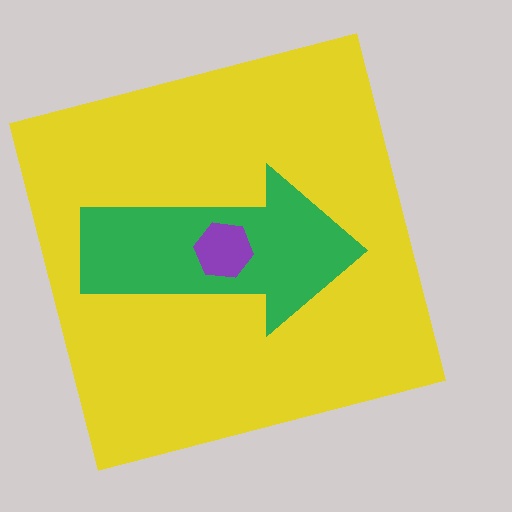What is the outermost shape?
The yellow square.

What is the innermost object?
The purple hexagon.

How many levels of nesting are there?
3.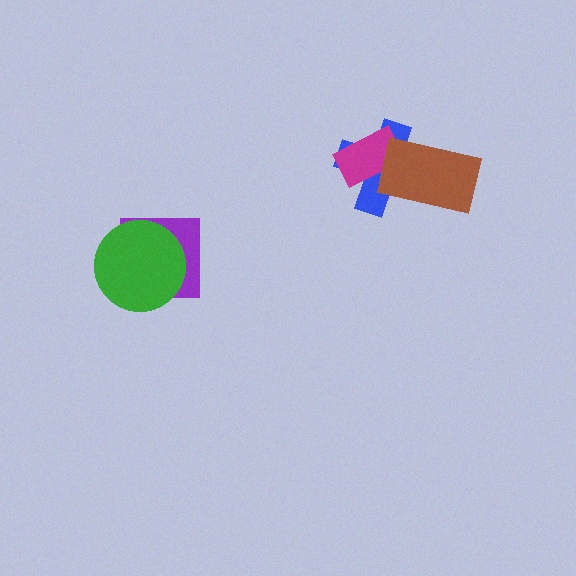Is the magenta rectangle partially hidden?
Yes, it is partially covered by another shape.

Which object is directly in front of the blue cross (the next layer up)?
The magenta rectangle is directly in front of the blue cross.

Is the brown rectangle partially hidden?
No, no other shape covers it.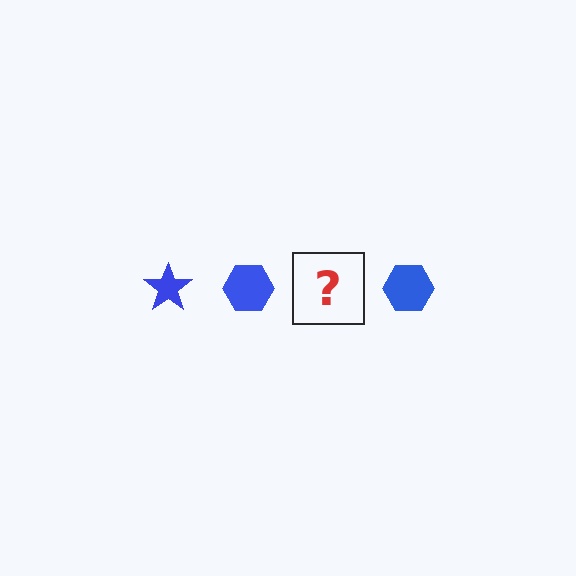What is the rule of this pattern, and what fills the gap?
The rule is that the pattern cycles through star, hexagon shapes in blue. The gap should be filled with a blue star.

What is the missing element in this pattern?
The missing element is a blue star.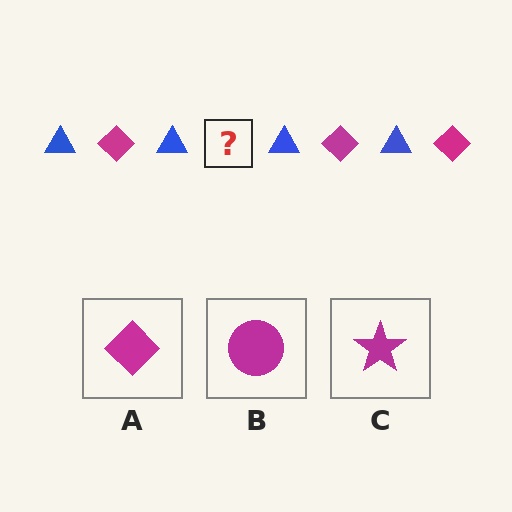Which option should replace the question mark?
Option A.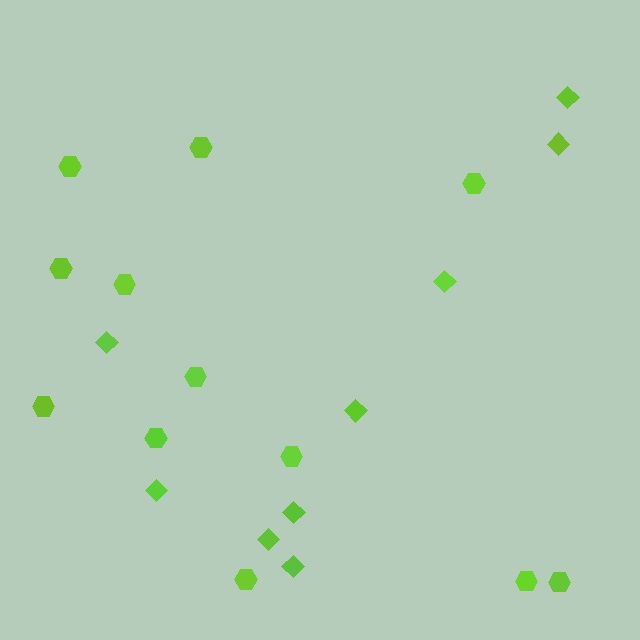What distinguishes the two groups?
There are 2 groups: one group of hexagons (12) and one group of diamonds (9).